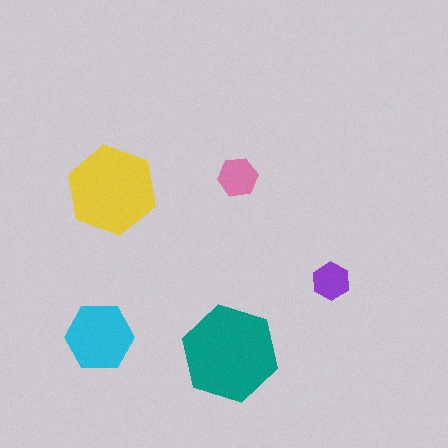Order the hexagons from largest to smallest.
the teal one, the yellow one, the cyan one, the pink one, the purple one.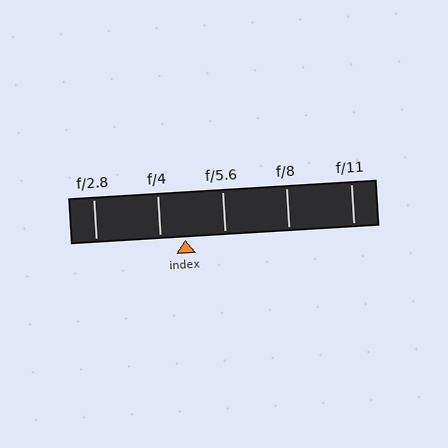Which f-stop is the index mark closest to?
The index mark is closest to f/4.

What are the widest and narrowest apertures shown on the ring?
The widest aperture shown is f/2.8 and the narrowest is f/11.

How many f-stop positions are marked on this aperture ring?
There are 5 f-stop positions marked.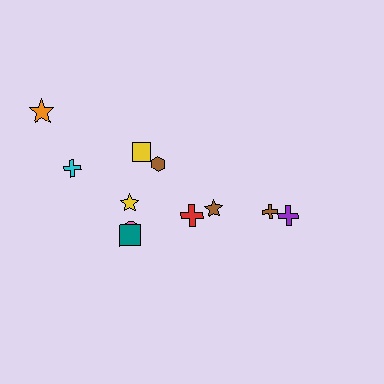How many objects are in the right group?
There are 3 objects.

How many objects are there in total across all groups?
There are 11 objects.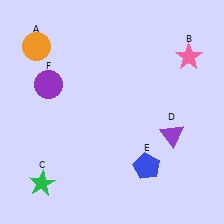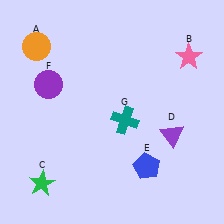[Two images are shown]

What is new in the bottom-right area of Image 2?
A teal cross (G) was added in the bottom-right area of Image 2.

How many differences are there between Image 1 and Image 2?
There is 1 difference between the two images.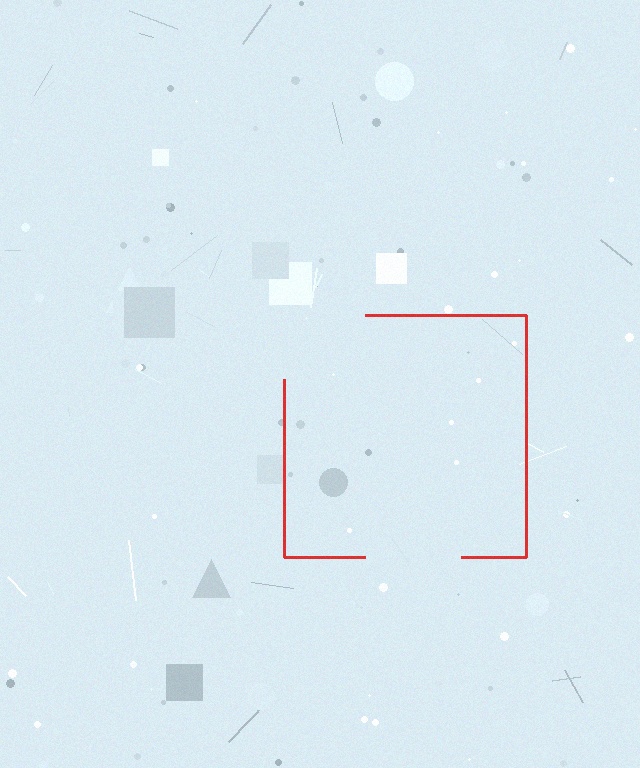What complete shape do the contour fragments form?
The contour fragments form a square.